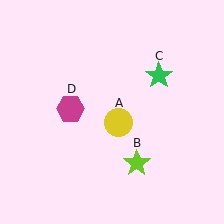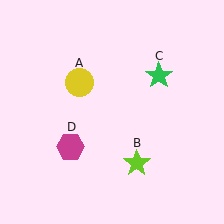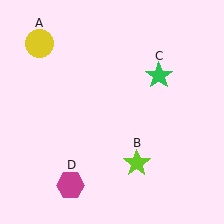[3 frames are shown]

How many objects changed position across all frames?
2 objects changed position: yellow circle (object A), magenta hexagon (object D).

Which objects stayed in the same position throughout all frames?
Lime star (object B) and green star (object C) remained stationary.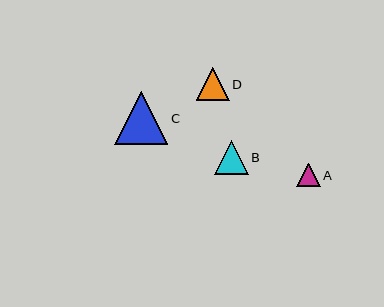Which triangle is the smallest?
Triangle A is the smallest with a size of approximately 23 pixels.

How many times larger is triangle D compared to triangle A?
Triangle D is approximately 1.4 times the size of triangle A.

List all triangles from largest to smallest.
From largest to smallest: C, B, D, A.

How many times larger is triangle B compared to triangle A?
Triangle B is approximately 1.5 times the size of triangle A.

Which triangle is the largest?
Triangle C is the largest with a size of approximately 53 pixels.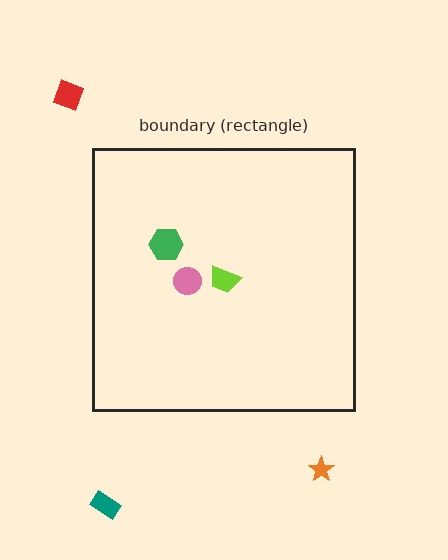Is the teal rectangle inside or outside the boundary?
Outside.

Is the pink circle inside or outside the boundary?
Inside.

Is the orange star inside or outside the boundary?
Outside.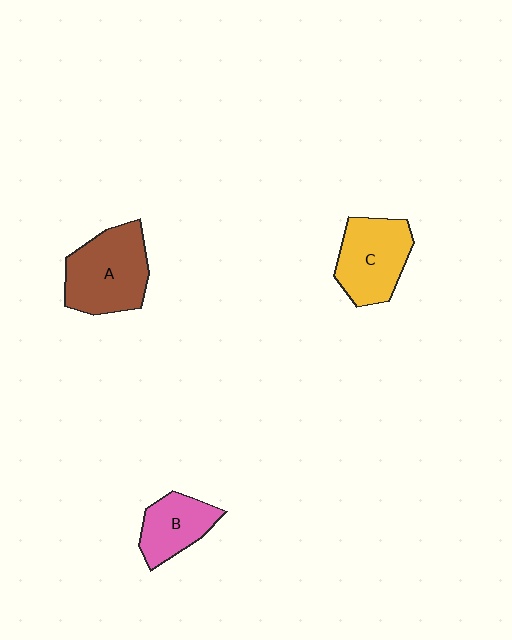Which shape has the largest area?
Shape A (brown).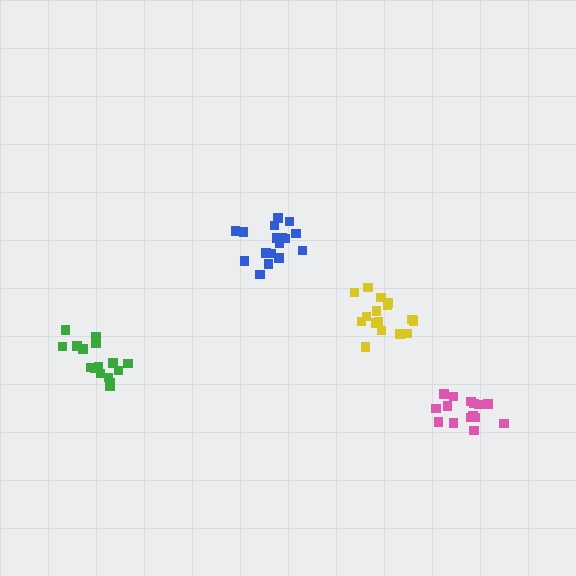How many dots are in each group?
Group 1: 17 dots, Group 2: 16 dots, Group 3: 16 dots, Group 4: 15 dots (64 total).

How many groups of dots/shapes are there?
There are 4 groups.